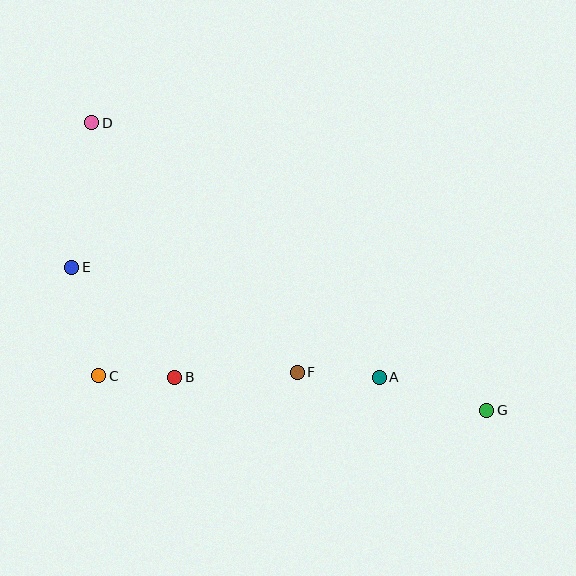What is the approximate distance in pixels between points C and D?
The distance between C and D is approximately 254 pixels.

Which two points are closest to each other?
Points B and C are closest to each other.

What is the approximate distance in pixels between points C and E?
The distance between C and E is approximately 112 pixels.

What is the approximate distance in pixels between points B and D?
The distance between B and D is approximately 268 pixels.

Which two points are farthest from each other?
Points D and G are farthest from each other.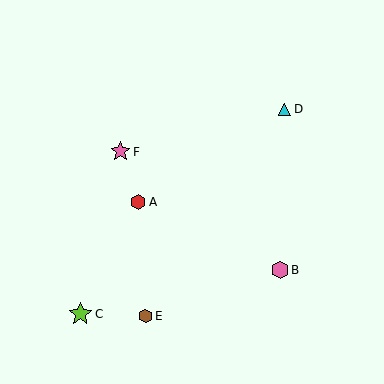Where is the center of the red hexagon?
The center of the red hexagon is at (138, 202).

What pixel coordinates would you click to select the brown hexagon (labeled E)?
Click at (145, 316) to select the brown hexagon E.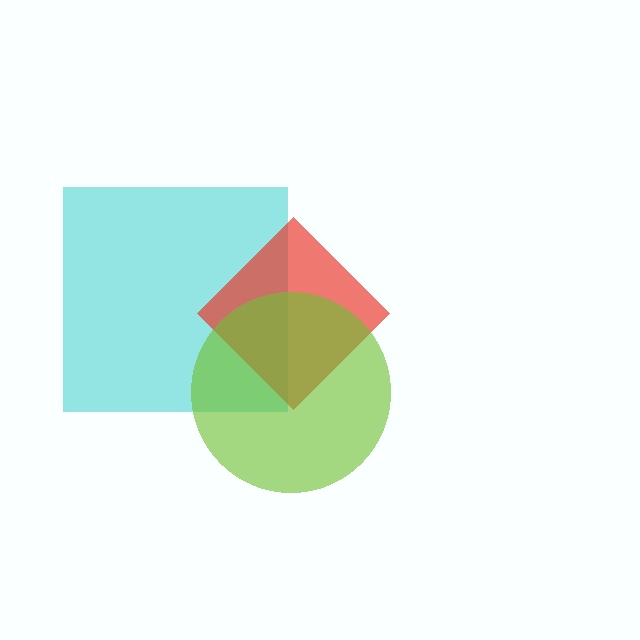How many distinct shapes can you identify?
There are 3 distinct shapes: a cyan square, a red diamond, a lime circle.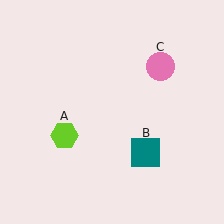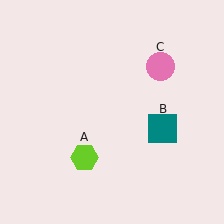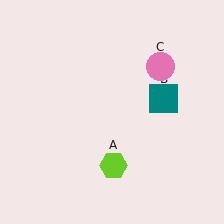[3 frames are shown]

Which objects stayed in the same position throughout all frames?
Pink circle (object C) remained stationary.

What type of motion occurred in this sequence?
The lime hexagon (object A), teal square (object B) rotated counterclockwise around the center of the scene.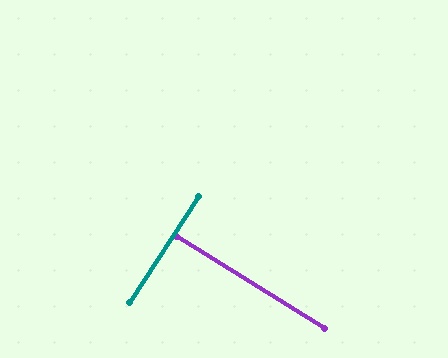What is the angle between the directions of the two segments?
Approximately 89 degrees.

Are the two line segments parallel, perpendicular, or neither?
Perpendicular — they meet at approximately 89°.